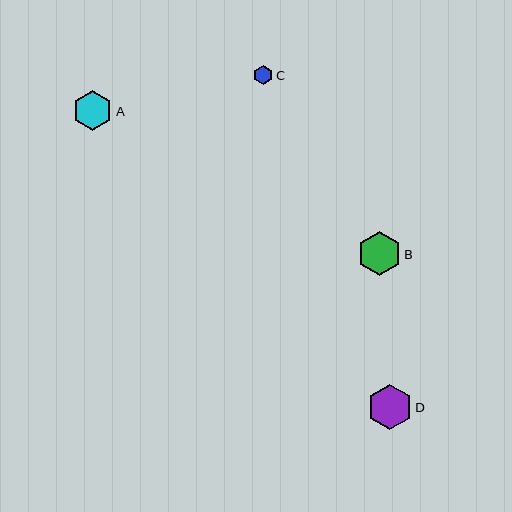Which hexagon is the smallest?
Hexagon C is the smallest with a size of approximately 19 pixels.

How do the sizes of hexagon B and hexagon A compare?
Hexagon B and hexagon A are approximately the same size.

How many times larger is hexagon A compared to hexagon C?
Hexagon A is approximately 2.1 times the size of hexagon C.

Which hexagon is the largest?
Hexagon D is the largest with a size of approximately 44 pixels.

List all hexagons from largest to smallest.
From largest to smallest: D, B, A, C.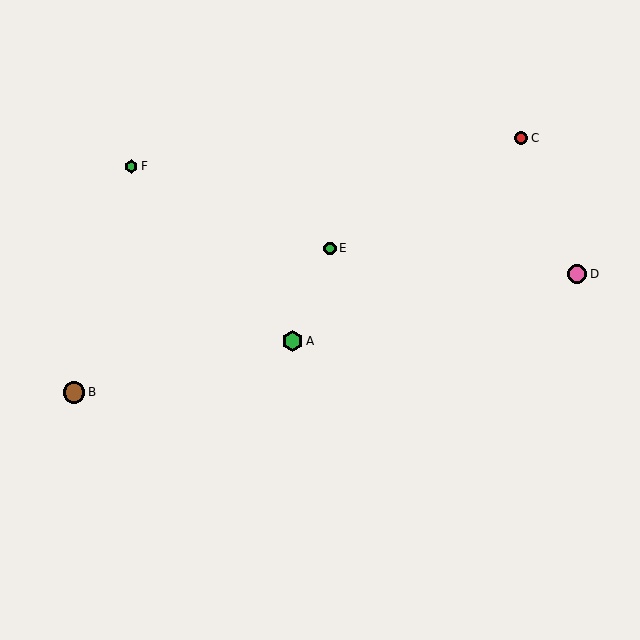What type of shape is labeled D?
Shape D is a pink circle.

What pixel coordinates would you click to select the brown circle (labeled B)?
Click at (74, 392) to select the brown circle B.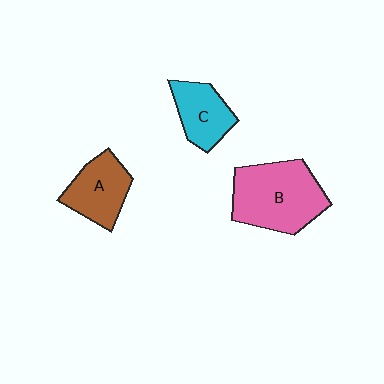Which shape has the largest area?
Shape B (pink).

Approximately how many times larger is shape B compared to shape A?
Approximately 1.6 times.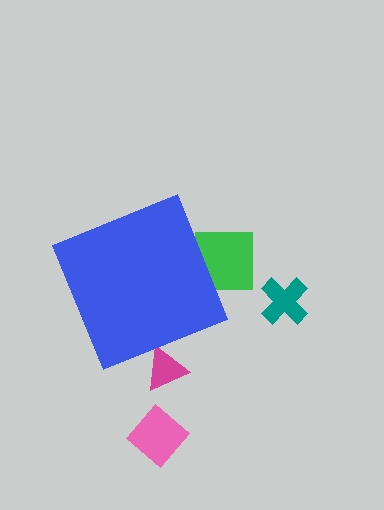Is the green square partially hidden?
Yes, the green square is partially hidden behind the blue diamond.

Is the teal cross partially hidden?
No, the teal cross is fully visible.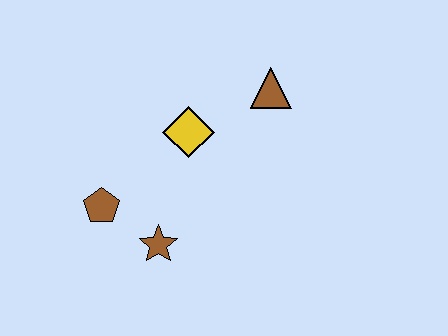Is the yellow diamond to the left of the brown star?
No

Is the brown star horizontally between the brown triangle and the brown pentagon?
Yes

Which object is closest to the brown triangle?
The yellow diamond is closest to the brown triangle.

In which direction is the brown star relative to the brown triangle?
The brown star is below the brown triangle.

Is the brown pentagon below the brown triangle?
Yes